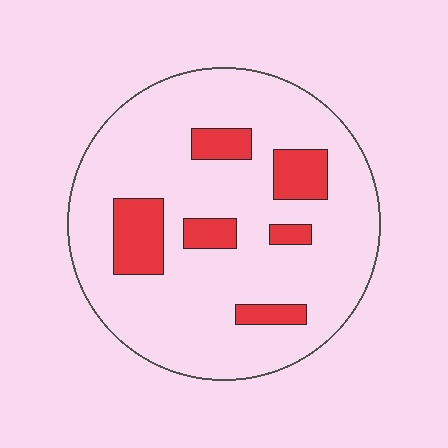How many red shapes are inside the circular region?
6.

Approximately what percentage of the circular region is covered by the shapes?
Approximately 15%.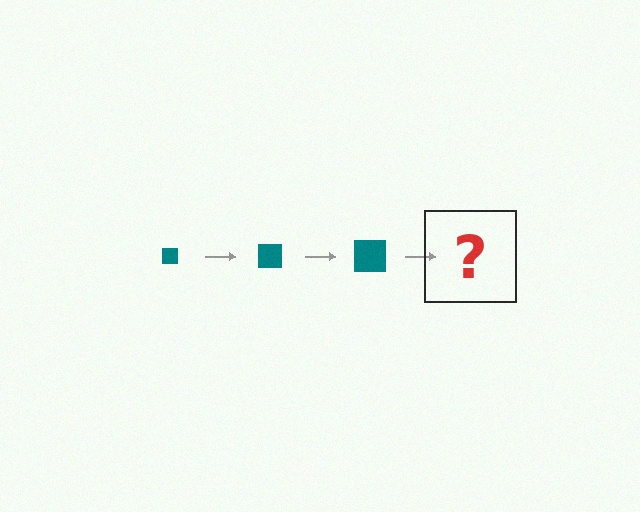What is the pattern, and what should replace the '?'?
The pattern is that the square gets progressively larger each step. The '?' should be a teal square, larger than the previous one.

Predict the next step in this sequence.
The next step is a teal square, larger than the previous one.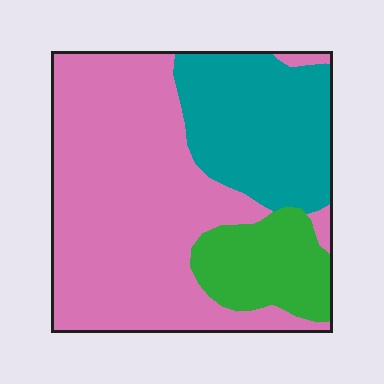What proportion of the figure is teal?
Teal takes up about one quarter (1/4) of the figure.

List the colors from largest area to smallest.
From largest to smallest: pink, teal, green.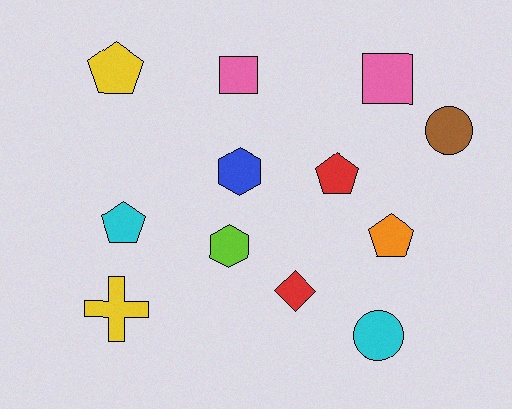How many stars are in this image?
There are no stars.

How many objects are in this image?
There are 12 objects.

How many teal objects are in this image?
There are no teal objects.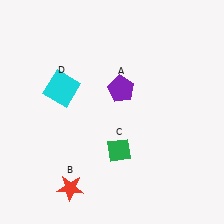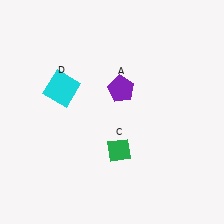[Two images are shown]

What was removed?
The red star (B) was removed in Image 2.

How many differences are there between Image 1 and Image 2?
There is 1 difference between the two images.